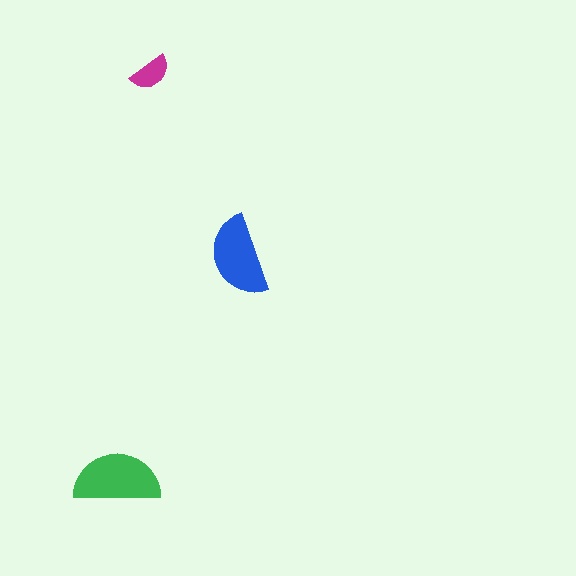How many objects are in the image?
There are 3 objects in the image.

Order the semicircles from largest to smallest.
the green one, the blue one, the magenta one.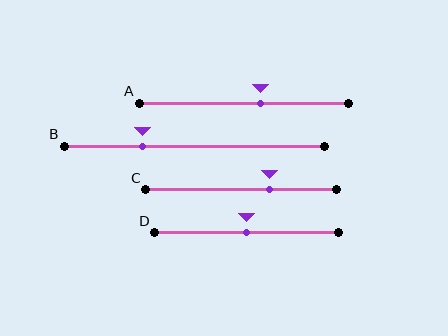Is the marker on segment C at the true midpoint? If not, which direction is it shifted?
No, the marker on segment C is shifted to the right by about 15% of the segment length.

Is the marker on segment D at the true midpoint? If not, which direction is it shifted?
Yes, the marker on segment D is at the true midpoint.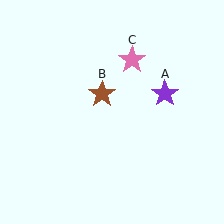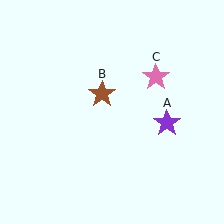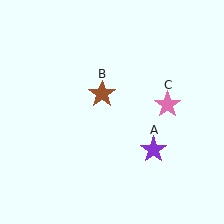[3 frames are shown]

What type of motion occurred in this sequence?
The purple star (object A), pink star (object C) rotated clockwise around the center of the scene.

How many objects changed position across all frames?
2 objects changed position: purple star (object A), pink star (object C).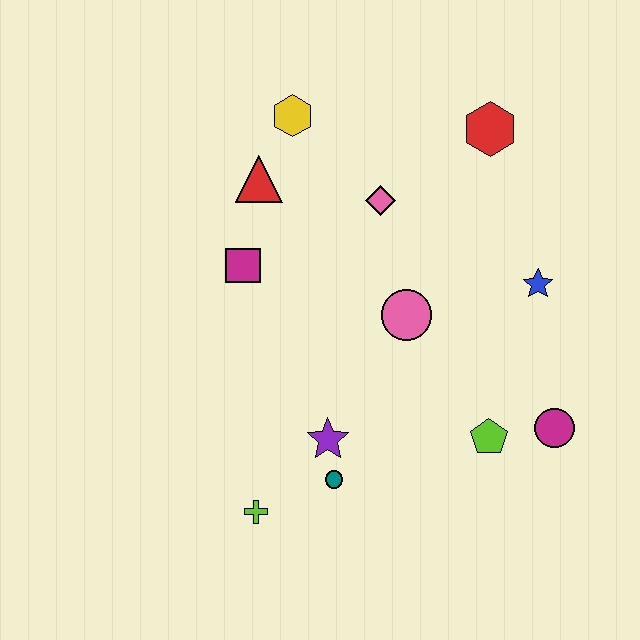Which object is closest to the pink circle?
The pink diamond is closest to the pink circle.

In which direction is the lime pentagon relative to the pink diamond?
The lime pentagon is below the pink diamond.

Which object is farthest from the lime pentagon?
The yellow hexagon is farthest from the lime pentagon.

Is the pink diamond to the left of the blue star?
Yes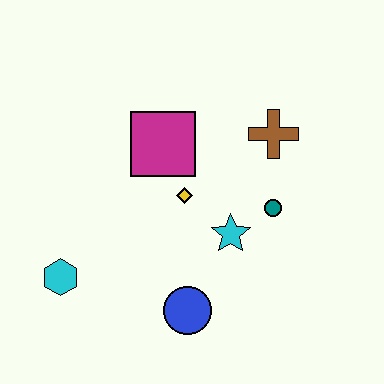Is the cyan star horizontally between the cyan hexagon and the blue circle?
No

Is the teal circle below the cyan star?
No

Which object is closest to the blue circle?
The cyan star is closest to the blue circle.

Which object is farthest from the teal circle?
The cyan hexagon is farthest from the teal circle.